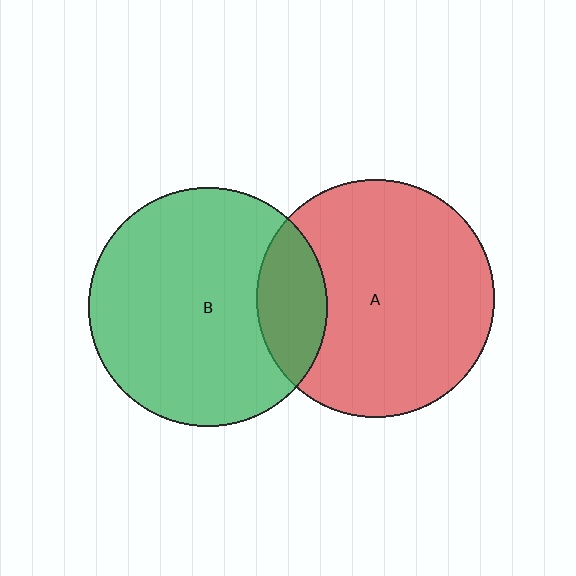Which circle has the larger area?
Circle B (green).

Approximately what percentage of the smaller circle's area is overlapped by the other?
Approximately 20%.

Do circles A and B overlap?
Yes.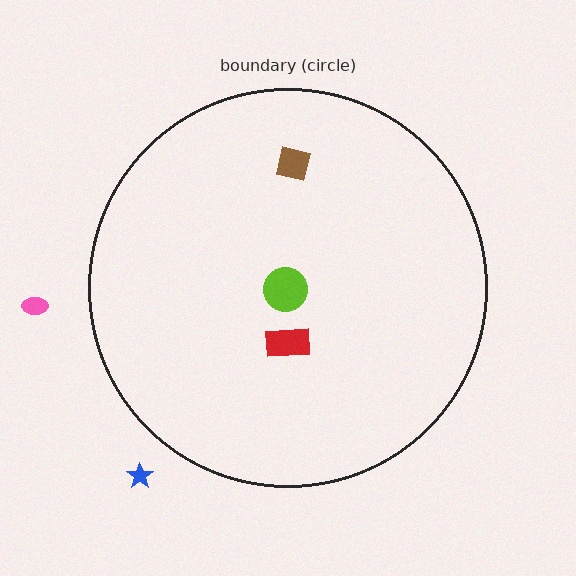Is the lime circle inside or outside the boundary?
Inside.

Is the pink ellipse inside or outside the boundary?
Outside.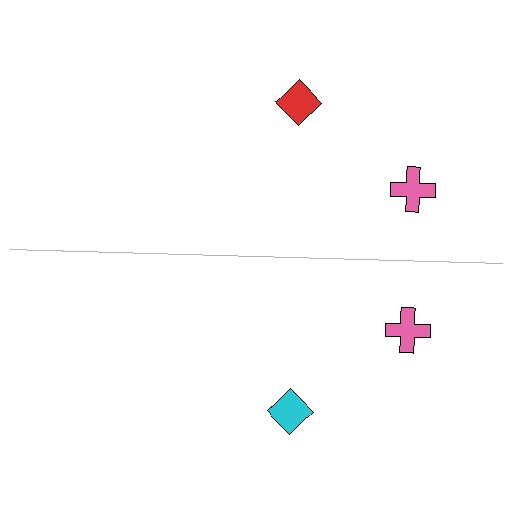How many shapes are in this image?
There are 4 shapes in this image.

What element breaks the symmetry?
The cyan diamond on the bottom side breaks the symmetry — its mirror counterpart is red.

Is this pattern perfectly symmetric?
No, the pattern is not perfectly symmetric. The cyan diamond on the bottom side breaks the symmetry — its mirror counterpart is red.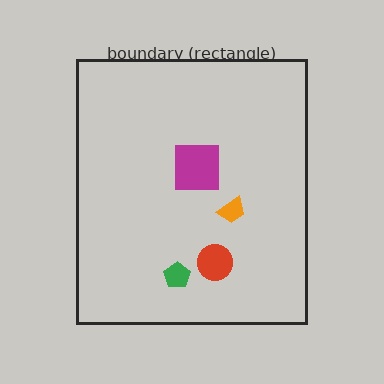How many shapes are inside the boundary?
4 inside, 0 outside.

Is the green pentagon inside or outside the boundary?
Inside.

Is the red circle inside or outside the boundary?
Inside.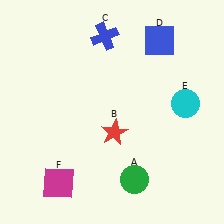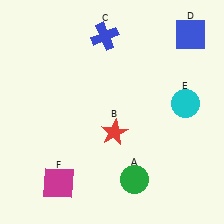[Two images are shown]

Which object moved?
The blue square (D) moved right.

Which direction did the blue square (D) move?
The blue square (D) moved right.